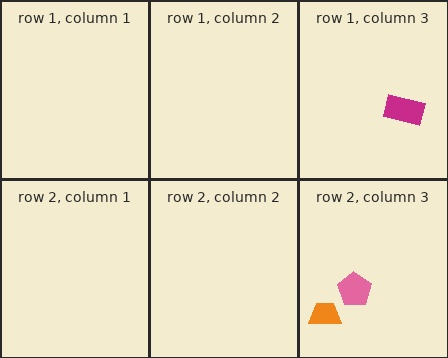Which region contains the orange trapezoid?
The row 2, column 3 region.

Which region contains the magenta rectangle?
The row 1, column 3 region.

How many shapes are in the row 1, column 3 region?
1.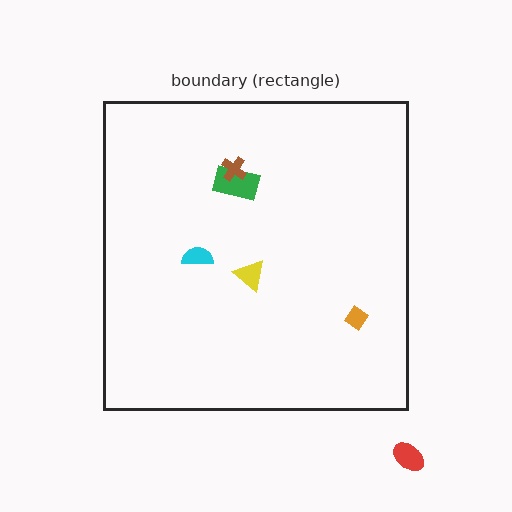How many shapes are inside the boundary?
5 inside, 1 outside.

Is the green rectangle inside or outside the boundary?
Inside.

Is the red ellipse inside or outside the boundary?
Outside.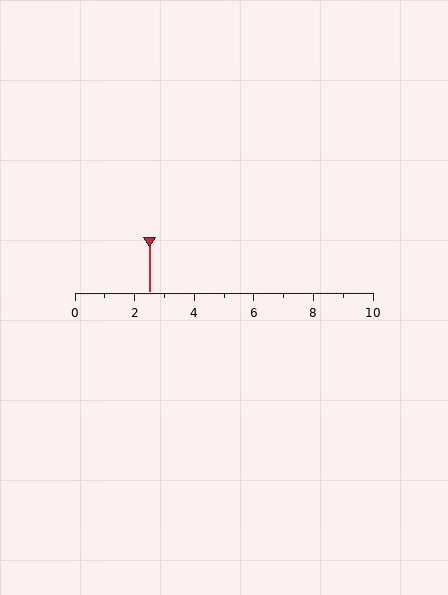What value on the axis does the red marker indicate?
The marker indicates approximately 2.5.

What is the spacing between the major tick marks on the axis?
The major ticks are spaced 2 apart.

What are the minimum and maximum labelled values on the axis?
The axis runs from 0 to 10.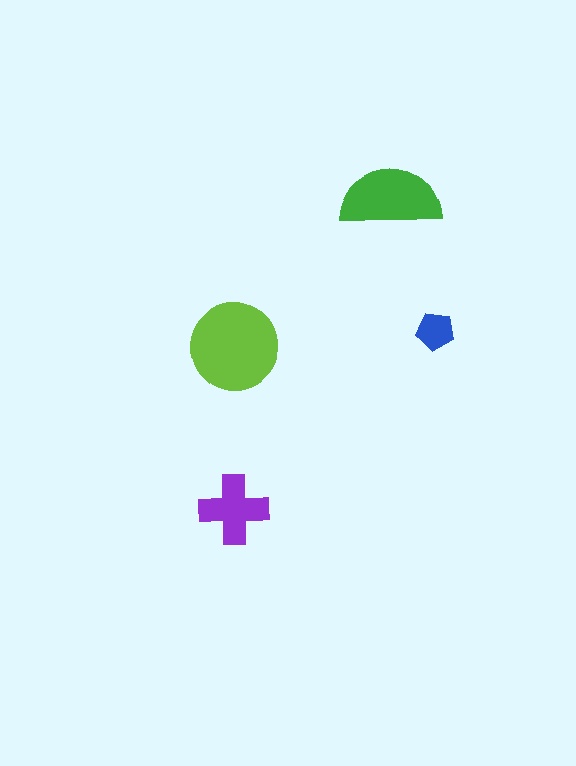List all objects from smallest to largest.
The blue pentagon, the purple cross, the green semicircle, the lime circle.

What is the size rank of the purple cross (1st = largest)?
3rd.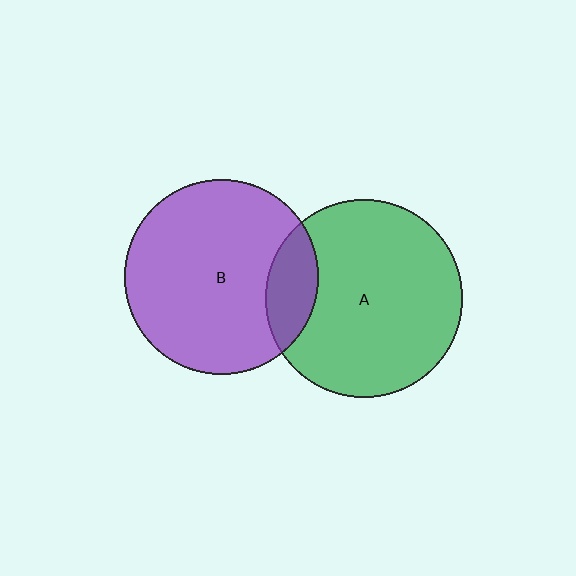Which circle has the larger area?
Circle A (green).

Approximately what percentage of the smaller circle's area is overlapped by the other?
Approximately 15%.